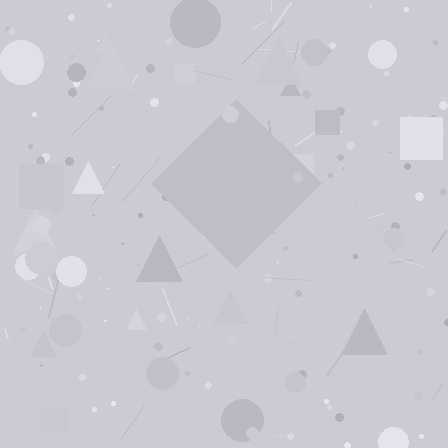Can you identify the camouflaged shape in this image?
The camouflaged shape is a diamond.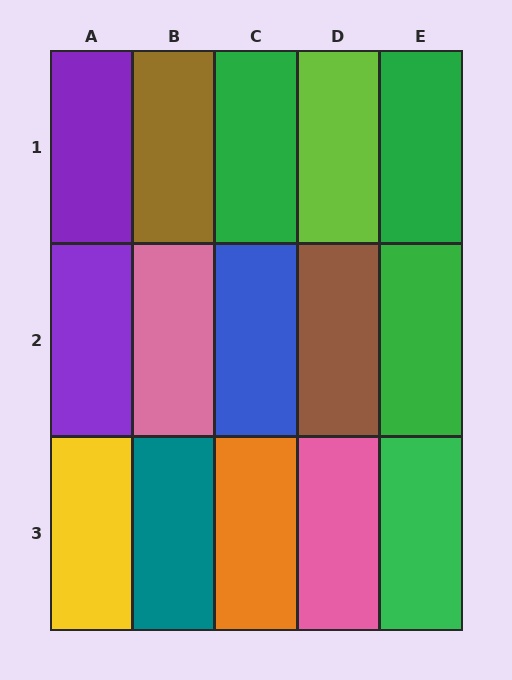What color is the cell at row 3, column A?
Yellow.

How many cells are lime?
1 cell is lime.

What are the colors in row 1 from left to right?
Purple, brown, green, lime, green.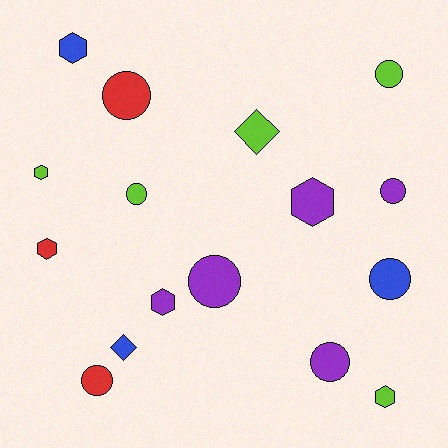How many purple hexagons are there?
There are 2 purple hexagons.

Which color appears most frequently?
Lime, with 5 objects.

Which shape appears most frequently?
Circle, with 8 objects.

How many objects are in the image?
There are 16 objects.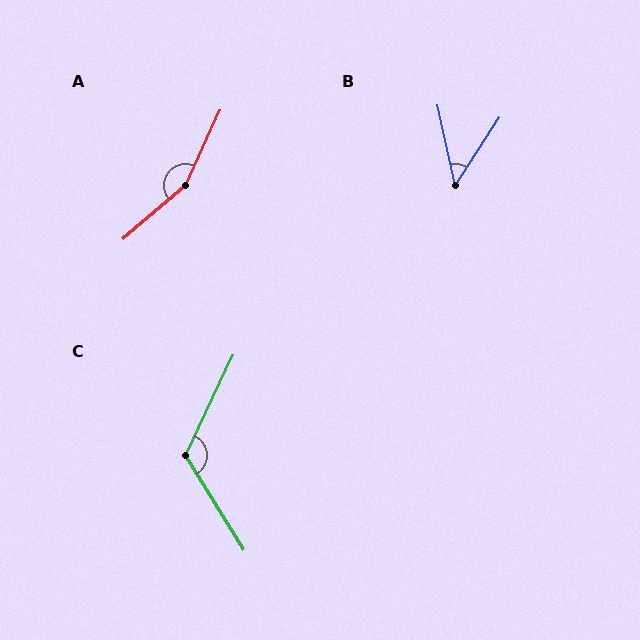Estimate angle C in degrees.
Approximately 123 degrees.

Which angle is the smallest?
B, at approximately 45 degrees.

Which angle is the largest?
A, at approximately 155 degrees.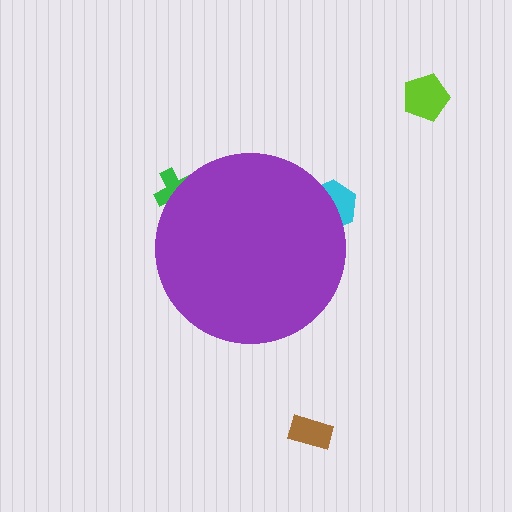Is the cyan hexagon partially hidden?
Yes, the cyan hexagon is partially hidden behind the purple circle.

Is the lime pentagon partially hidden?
No, the lime pentagon is fully visible.